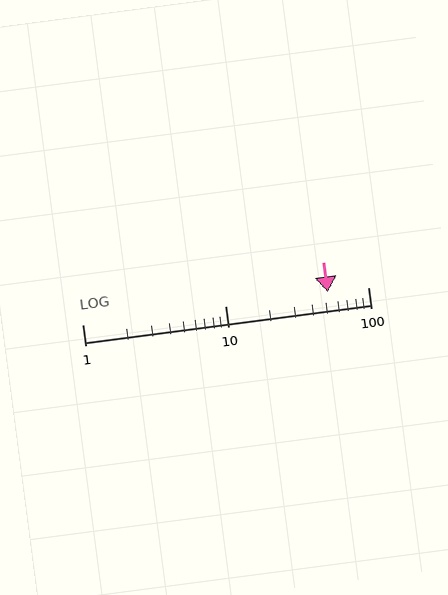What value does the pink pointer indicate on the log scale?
The pointer indicates approximately 52.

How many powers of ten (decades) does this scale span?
The scale spans 2 decades, from 1 to 100.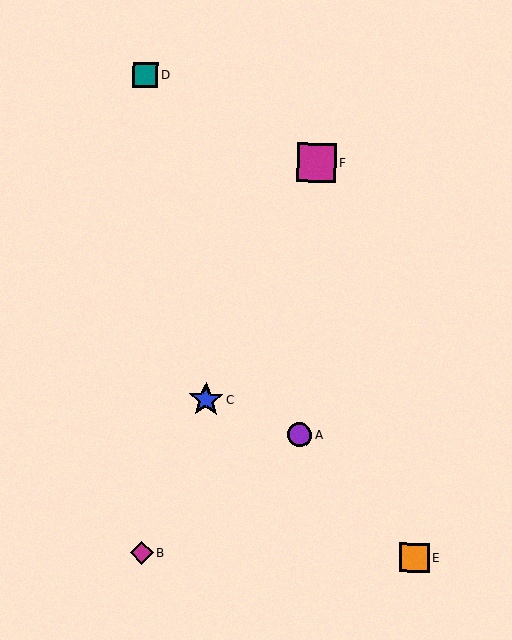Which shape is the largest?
The magenta square (labeled F) is the largest.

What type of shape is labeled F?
Shape F is a magenta square.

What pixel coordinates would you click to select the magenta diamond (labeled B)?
Click at (142, 553) to select the magenta diamond B.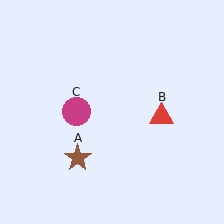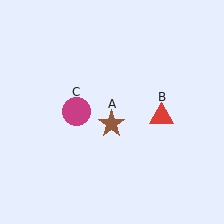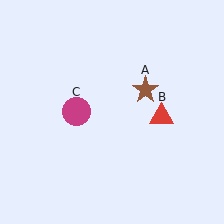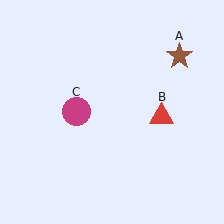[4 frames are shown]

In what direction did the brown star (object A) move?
The brown star (object A) moved up and to the right.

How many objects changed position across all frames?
1 object changed position: brown star (object A).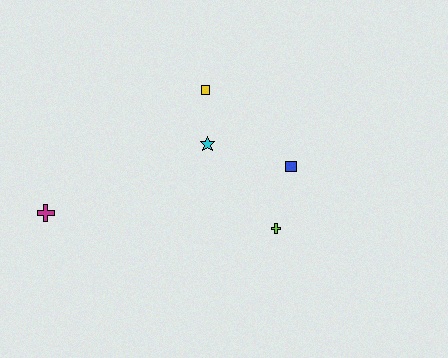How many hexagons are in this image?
There are no hexagons.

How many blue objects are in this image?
There is 1 blue object.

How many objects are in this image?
There are 5 objects.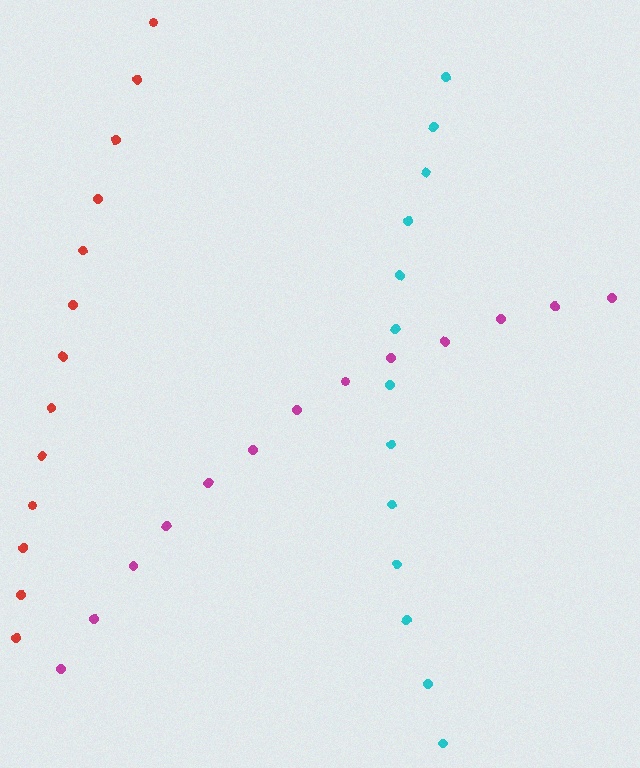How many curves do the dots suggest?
There are 3 distinct paths.